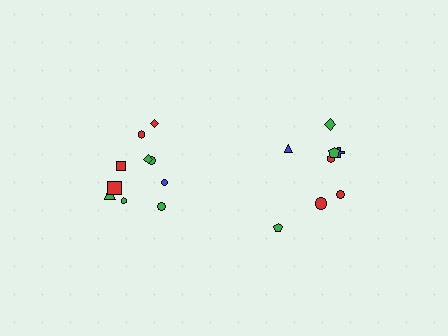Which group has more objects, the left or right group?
The left group.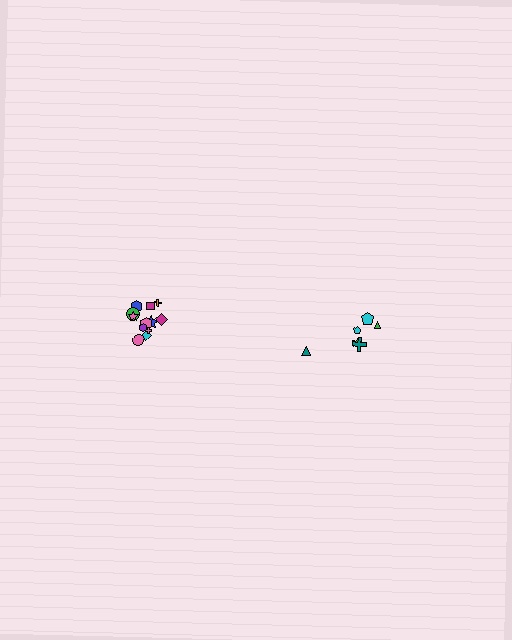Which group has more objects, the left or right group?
The left group.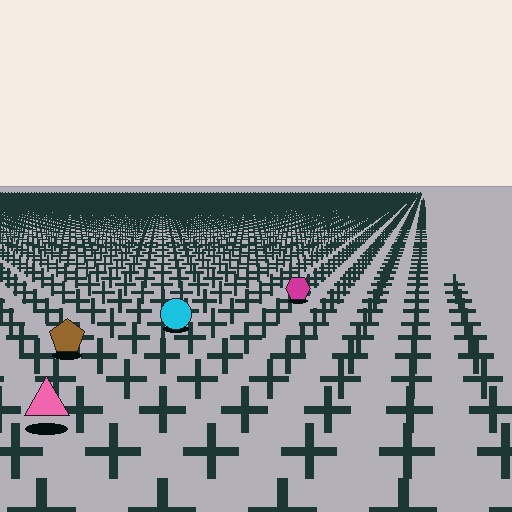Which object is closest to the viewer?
The pink triangle is closest. The texture marks near it are larger and more spread out.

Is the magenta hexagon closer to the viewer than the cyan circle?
No. The cyan circle is closer — you can tell from the texture gradient: the ground texture is coarser near it.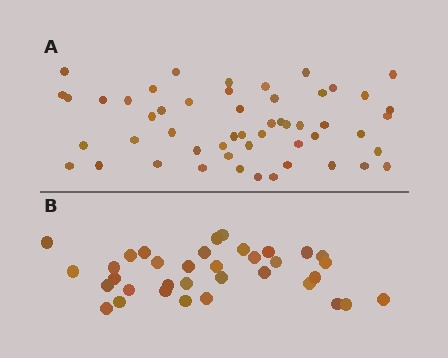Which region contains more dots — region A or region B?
Region A (the top region) has more dots.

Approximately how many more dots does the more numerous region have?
Region A has approximately 15 more dots than region B.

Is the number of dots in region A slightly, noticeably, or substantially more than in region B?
Region A has substantially more. The ratio is roughly 1.5 to 1.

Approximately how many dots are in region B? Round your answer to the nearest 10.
About 40 dots. (The exact count is 35, which rounds to 40.)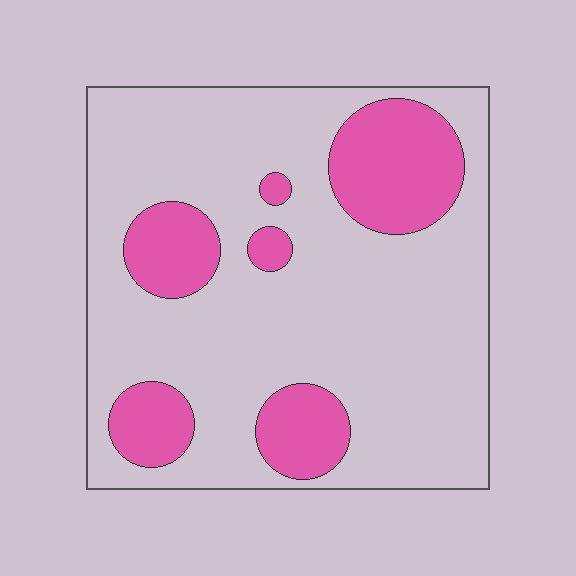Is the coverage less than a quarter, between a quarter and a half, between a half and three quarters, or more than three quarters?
Less than a quarter.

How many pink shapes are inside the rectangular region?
6.